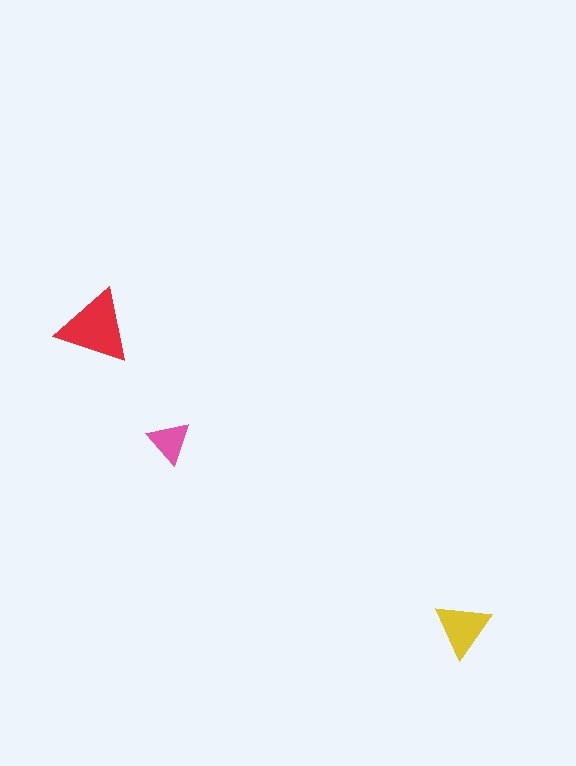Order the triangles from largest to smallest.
the red one, the yellow one, the pink one.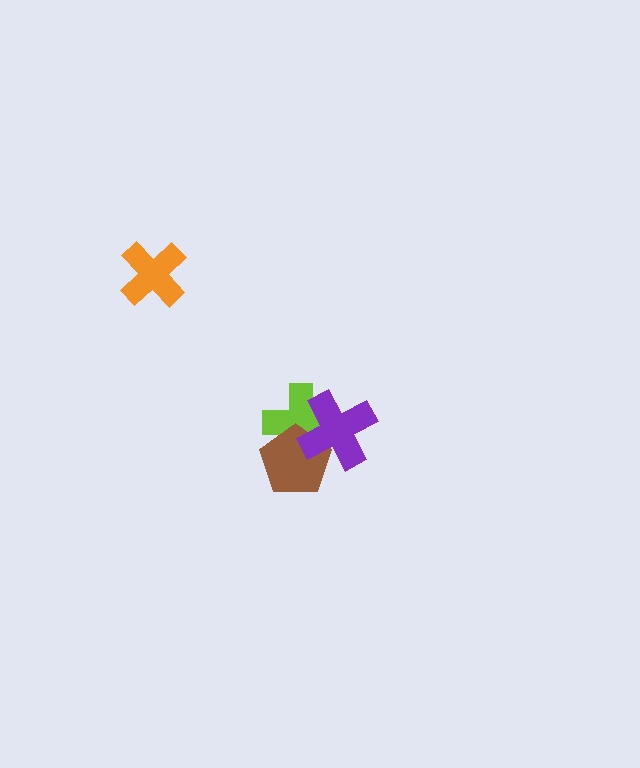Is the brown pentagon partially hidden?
Yes, it is partially covered by another shape.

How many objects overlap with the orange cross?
0 objects overlap with the orange cross.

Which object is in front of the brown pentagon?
The purple cross is in front of the brown pentagon.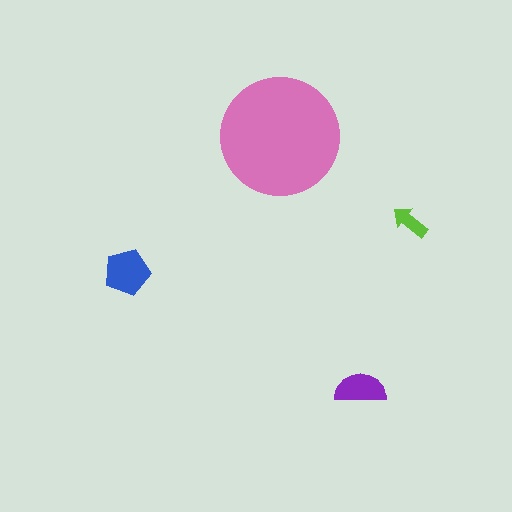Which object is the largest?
The pink circle.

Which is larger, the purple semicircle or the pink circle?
The pink circle.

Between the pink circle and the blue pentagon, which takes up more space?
The pink circle.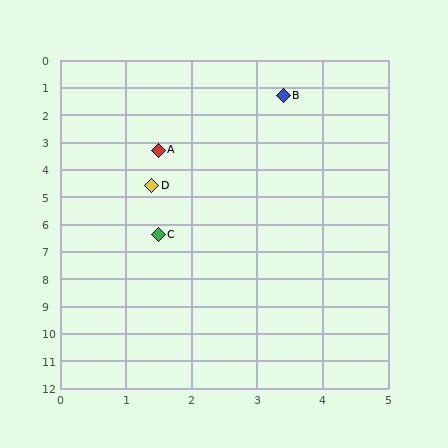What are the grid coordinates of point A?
Point A is at approximately (1.5, 3.3).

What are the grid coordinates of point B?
Point B is at approximately (3.4, 1.3).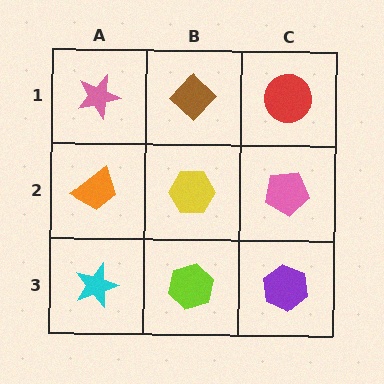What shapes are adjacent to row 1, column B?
A yellow hexagon (row 2, column B), a pink star (row 1, column A), a red circle (row 1, column C).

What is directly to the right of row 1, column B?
A red circle.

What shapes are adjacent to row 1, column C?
A pink pentagon (row 2, column C), a brown diamond (row 1, column B).